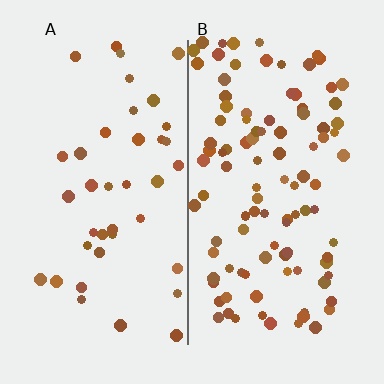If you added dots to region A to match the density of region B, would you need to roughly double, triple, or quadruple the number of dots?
Approximately triple.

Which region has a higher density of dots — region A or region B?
B (the right).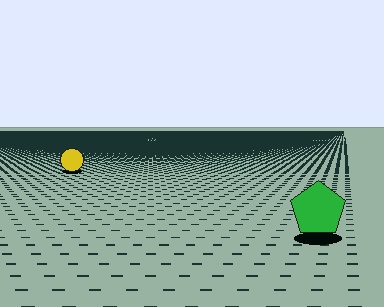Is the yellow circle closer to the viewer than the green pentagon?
No. The green pentagon is closer — you can tell from the texture gradient: the ground texture is coarser near it.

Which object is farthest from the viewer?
The yellow circle is farthest from the viewer. It appears smaller and the ground texture around it is denser.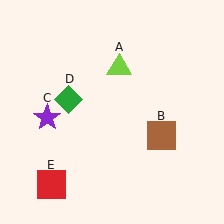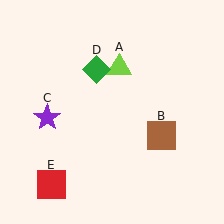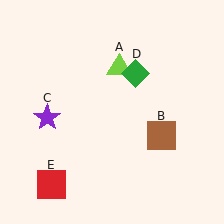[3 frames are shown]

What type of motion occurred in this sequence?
The green diamond (object D) rotated clockwise around the center of the scene.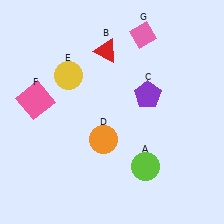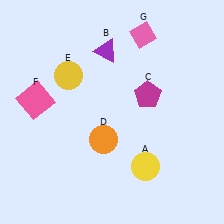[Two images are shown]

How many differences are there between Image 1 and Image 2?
There are 3 differences between the two images.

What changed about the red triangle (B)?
In Image 1, B is red. In Image 2, it changed to purple.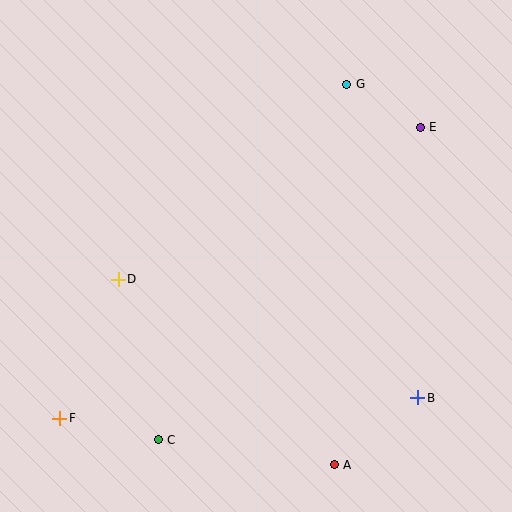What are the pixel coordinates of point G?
Point G is at (347, 84).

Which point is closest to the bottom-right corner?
Point B is closest to the bottom-right corner.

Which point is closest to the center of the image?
Point D at (118, 279) is closest to the center.